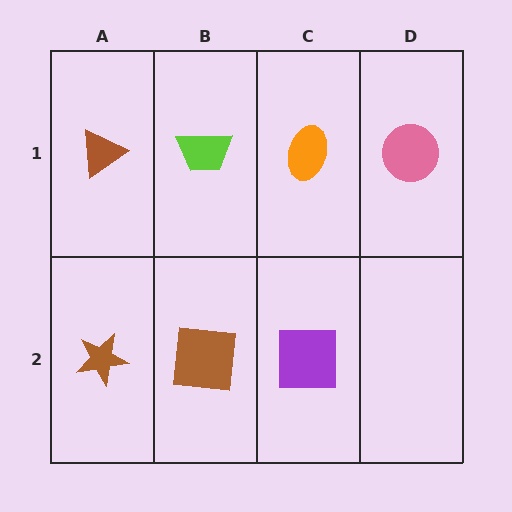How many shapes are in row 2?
3 shapes.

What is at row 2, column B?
A brown square.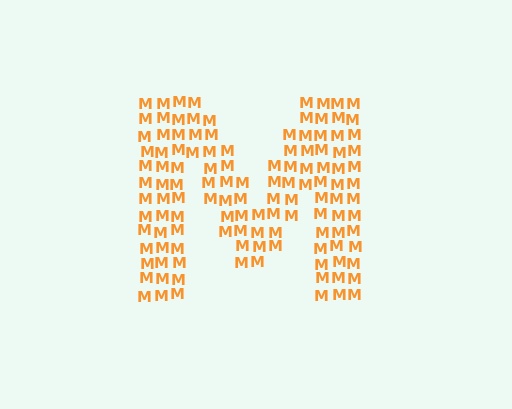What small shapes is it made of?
It is made of small letter M's.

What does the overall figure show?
The overall figure shows the letter M.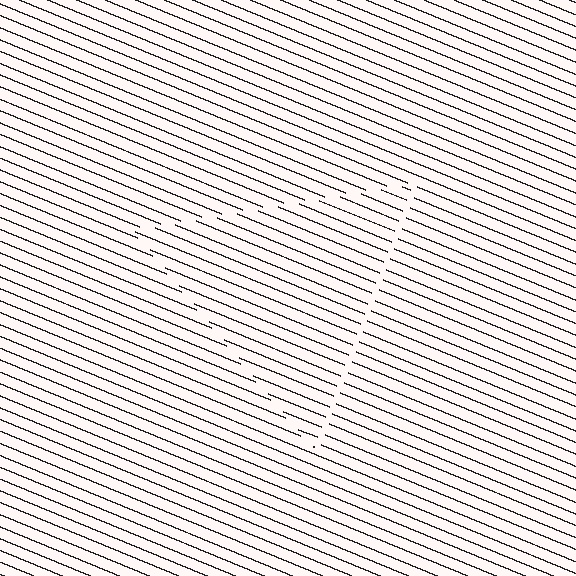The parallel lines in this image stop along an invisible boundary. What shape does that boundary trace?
An illusory triangle. The interior of the shape contains the same grating, shifted by half a period — the contour is defined by the phase discontinuity where line-ends from the inner and outer gratings abut.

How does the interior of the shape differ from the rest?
The interior of the shape contains the same grating, shifted by half a period — the contour is defined by the phase discontinuity where line-ends from the inner and outer gratings abut.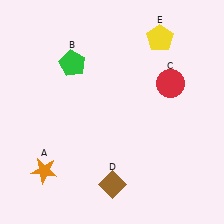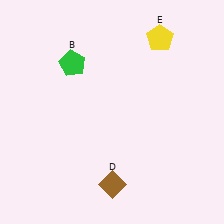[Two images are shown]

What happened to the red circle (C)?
The red circle (C) was removed in Image 2. It was in the top-right area of Image 1.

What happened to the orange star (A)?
The orange star (A) was removed in Image 2. It was in the bottom-left area of Image 1.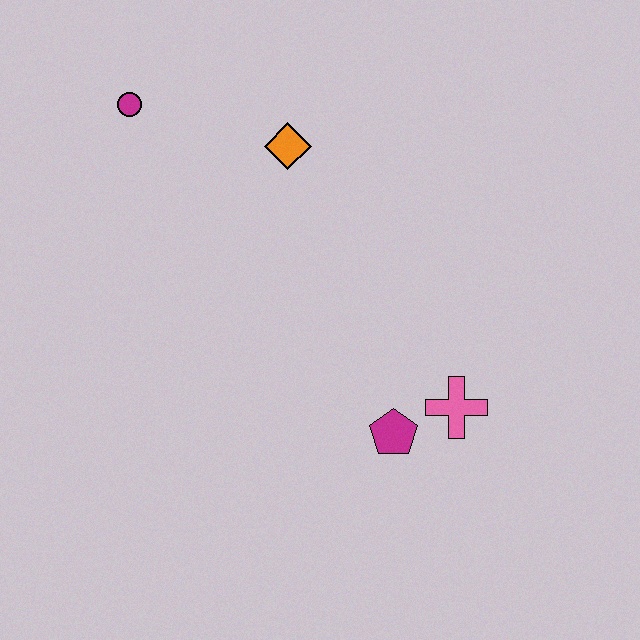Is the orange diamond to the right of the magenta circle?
Yes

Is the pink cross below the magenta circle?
Yes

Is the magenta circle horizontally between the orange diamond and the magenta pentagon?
No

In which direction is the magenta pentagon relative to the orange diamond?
The magenta pentagon is below the orange diamond.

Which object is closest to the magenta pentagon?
The pink cross is closest to the magenta pentagon.